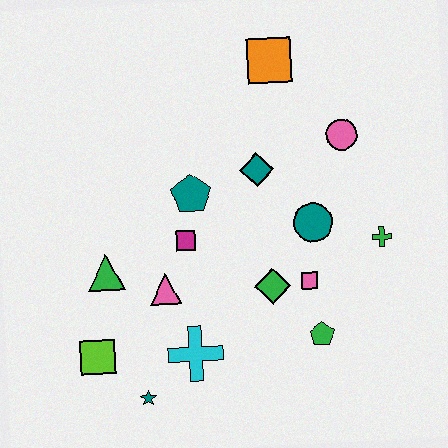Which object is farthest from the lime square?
The orange square is farthest from the lime square.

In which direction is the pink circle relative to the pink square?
The pink circle is above the pink square.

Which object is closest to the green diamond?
The pink square is closest to the green diamond.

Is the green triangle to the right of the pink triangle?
No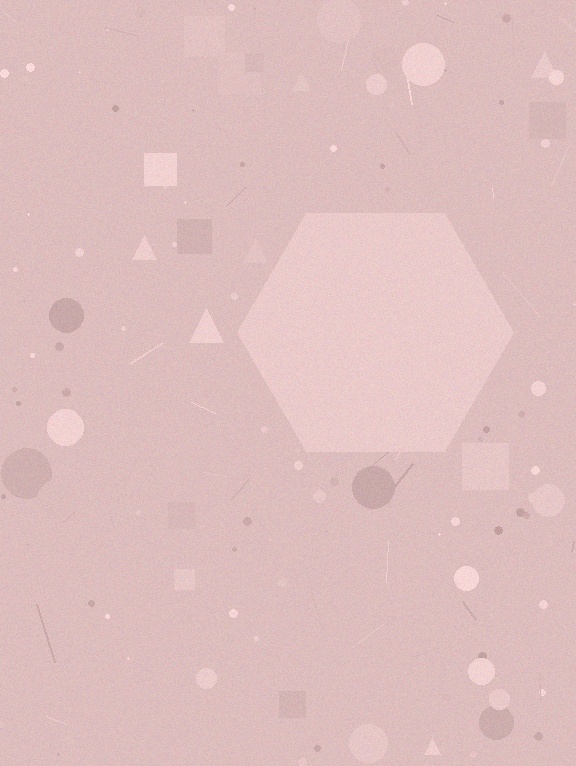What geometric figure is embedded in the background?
A hexagon is embedded in the background.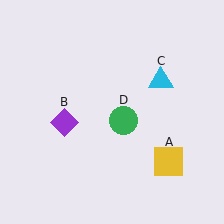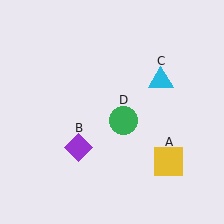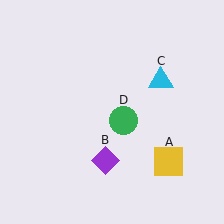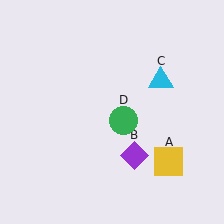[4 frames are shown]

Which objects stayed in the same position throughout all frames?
Yellow square (object A) and cyan triangle (object C) and green circle (object D) remained stationary.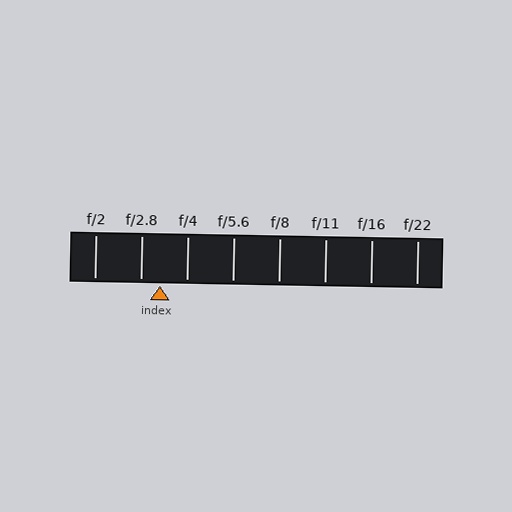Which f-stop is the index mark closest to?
The index mark is closest to f/2.8.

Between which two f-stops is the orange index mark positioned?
The index mark is between f/2.8 and f/4.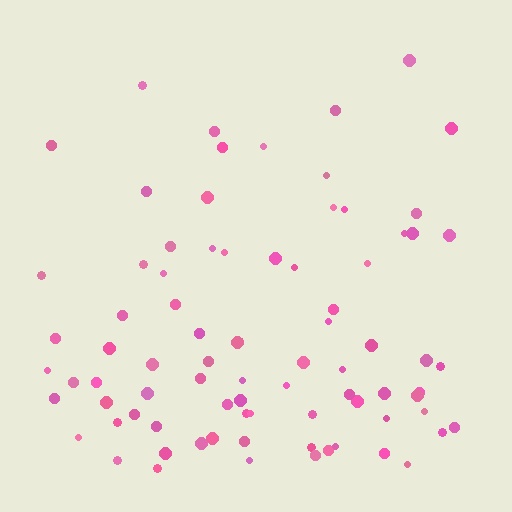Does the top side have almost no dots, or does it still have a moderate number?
Still a moderate number, just noticeably fewer than the bottom.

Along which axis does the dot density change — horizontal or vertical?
Vertical.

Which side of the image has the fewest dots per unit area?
The top.